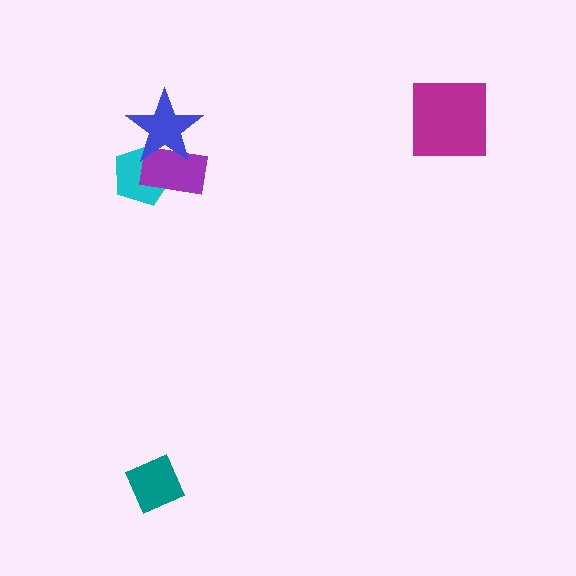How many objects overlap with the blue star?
2 objects overlap with the blue star.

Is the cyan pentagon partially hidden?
Yes, it is partially covered by another shape.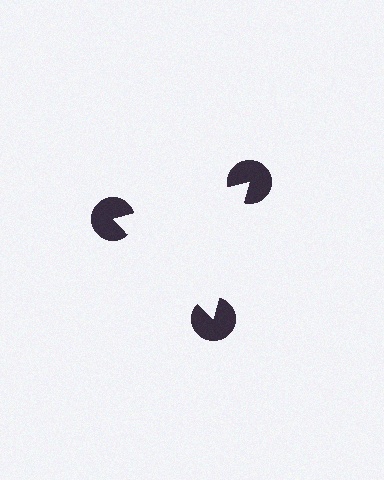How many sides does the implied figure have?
3 sides.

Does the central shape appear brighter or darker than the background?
It typically appears slightly brighter than the background, even though no actual brightness change is drawn.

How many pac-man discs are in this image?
There are 3 — one at each vertex of the illusory triangle.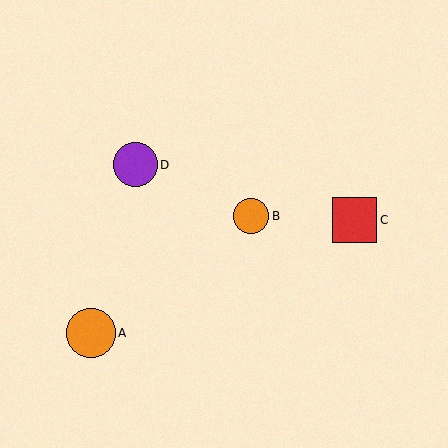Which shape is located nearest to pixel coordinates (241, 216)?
The orange circle (labeled B) at (251, 216) is nearest to that location.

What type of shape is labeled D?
Shape D is a purple circle.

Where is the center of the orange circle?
The center of the orange circle is at (90, 333).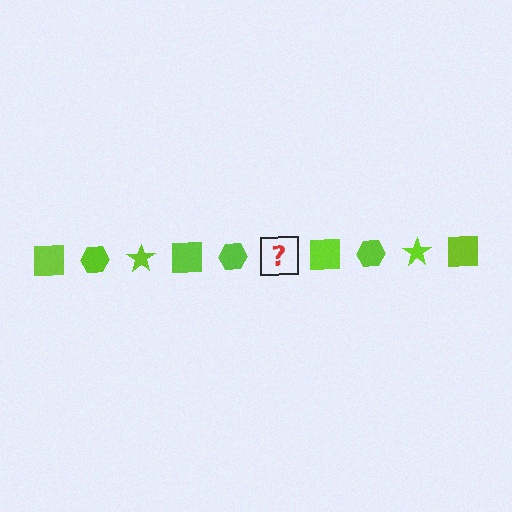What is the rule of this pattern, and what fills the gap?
The rule is that the pattern cycles through square, hexagon, star shapes in lime. The gap should be filled with a lime star.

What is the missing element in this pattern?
The missing element is a lime star.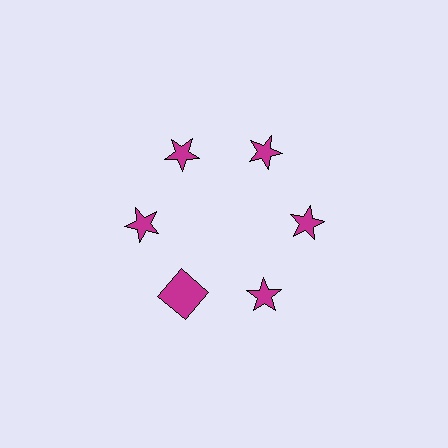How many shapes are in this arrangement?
There are 6 shapes arranged in a ring pattern.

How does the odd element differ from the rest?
It has a different shape: square instead of star.